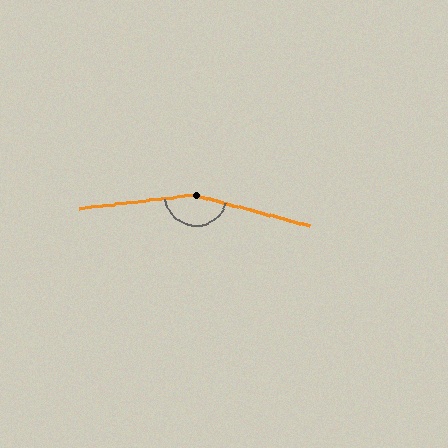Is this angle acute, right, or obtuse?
It is obtuse.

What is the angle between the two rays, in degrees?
Approximately 158 degrees.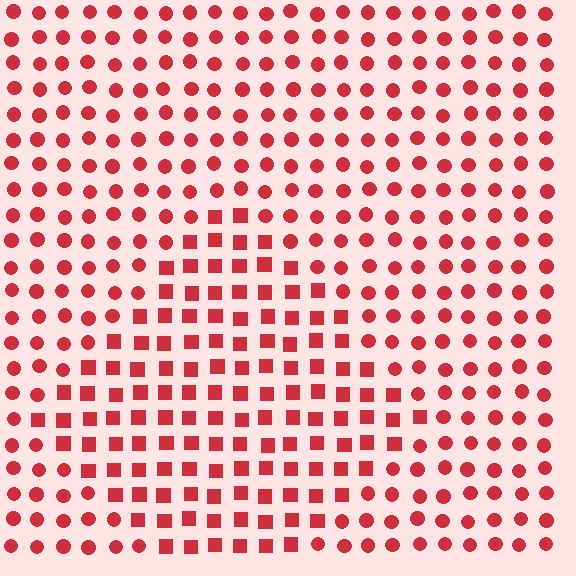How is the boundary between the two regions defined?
The boundary is defined by a change in element shape: squares inside vs. circles outside. All elements share the same color and spacing.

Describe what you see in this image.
The image is filled with small red elements arranged in a uniform grid. A diamond-shaped region contains squares, while the surrounding area contains circles. The boundary is defined purely by the change in element shape.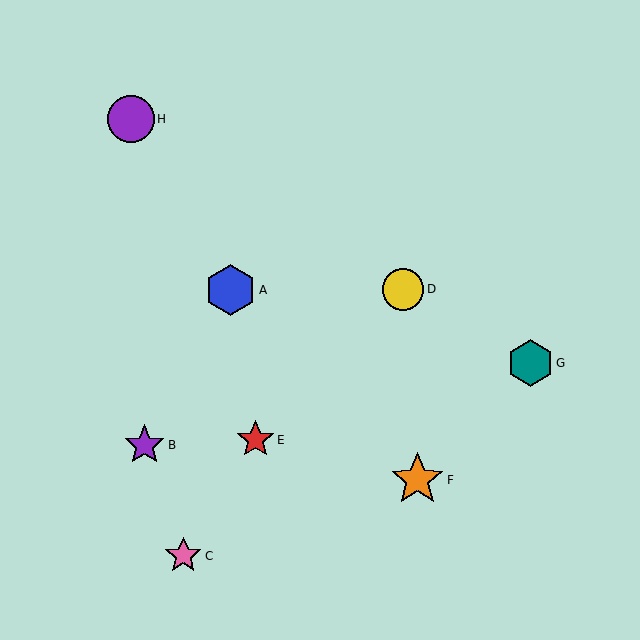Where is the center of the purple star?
The center of the purple star is at (144, 445).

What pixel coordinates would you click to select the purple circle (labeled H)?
Click at (131, 119) to select the purple circle H.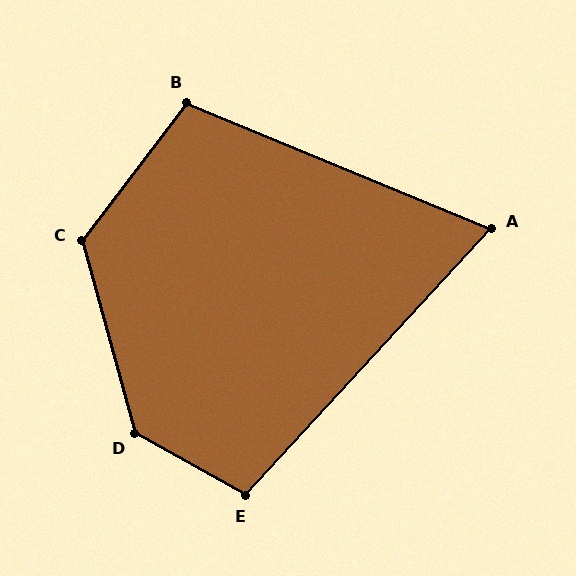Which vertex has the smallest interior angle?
A, at approximately 70 degrees.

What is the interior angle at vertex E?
Approximately 104 degrees (obtuse).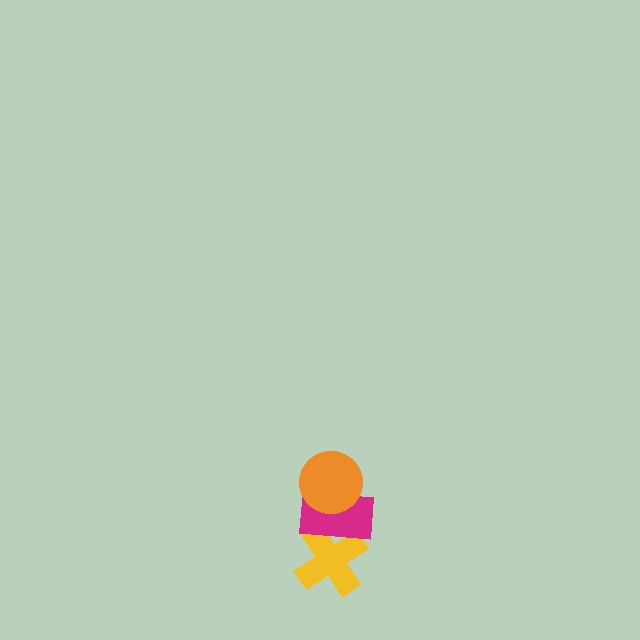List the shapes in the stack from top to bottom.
From top to bottom: the orange circle, the magenta rectangle, the yellow cross.